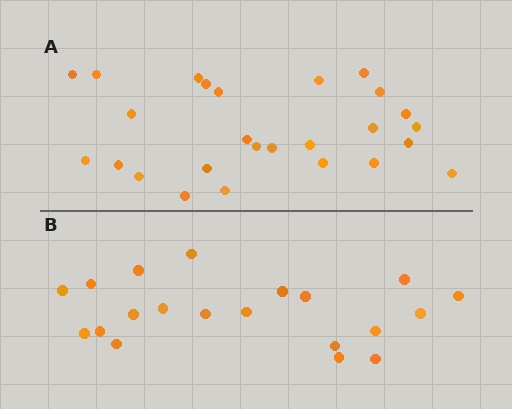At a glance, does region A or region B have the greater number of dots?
Region A (the top region) has more dots.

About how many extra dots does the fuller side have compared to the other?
Region A has about 6 more dots than region B.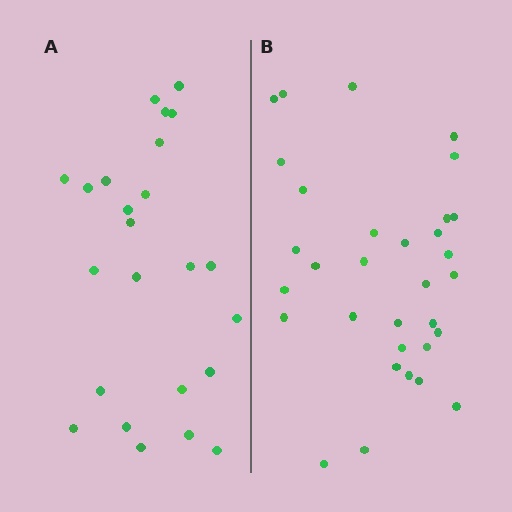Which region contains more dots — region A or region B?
Region B (the right region) has more dots.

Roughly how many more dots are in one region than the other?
Region B has roughly 8 or so more dots than region A.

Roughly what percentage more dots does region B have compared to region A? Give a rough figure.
About 35% more.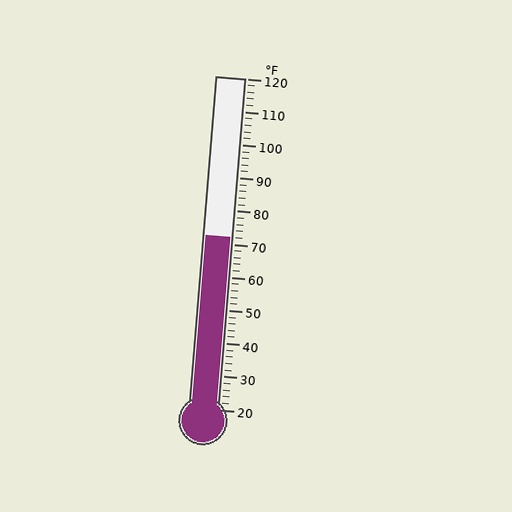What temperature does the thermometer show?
The thermometer shows approximately 72°F.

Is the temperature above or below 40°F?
The temperature is above 40°F.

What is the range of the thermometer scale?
The thermometer scale ranges from 20°F to 120°F.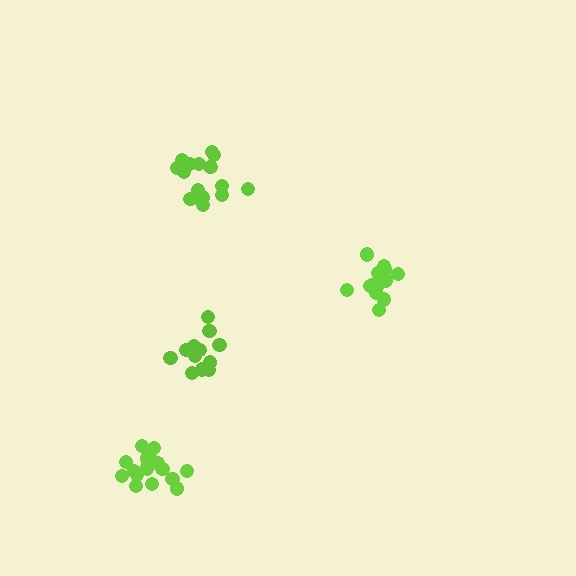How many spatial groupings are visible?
There are 4 spatial groupings.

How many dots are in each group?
Group 1: 13 dots, Group 2: 13 dots, Group 3: 18 dots, Group 4: 16 dots (60 total).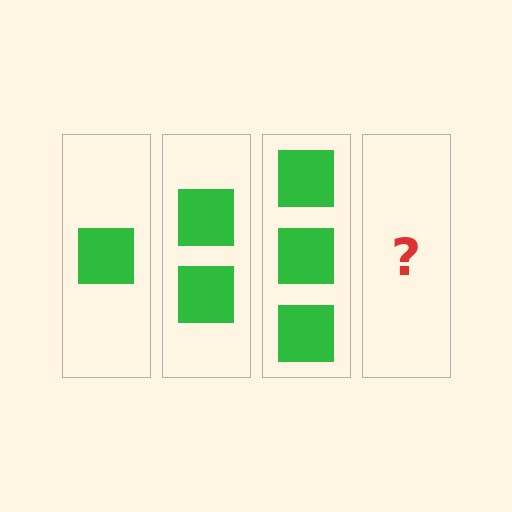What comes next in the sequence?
The next element should be 4 squares.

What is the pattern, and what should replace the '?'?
The pattern is that each step adds one more square. The '?' should be 4 squares.